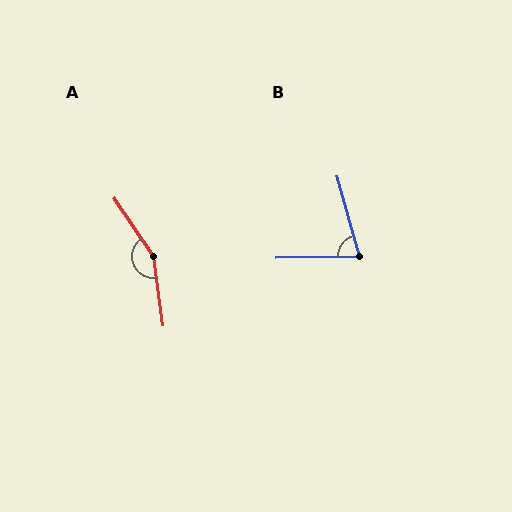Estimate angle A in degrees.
Approximately 154 degrees.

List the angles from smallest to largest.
B (75°), A (154°).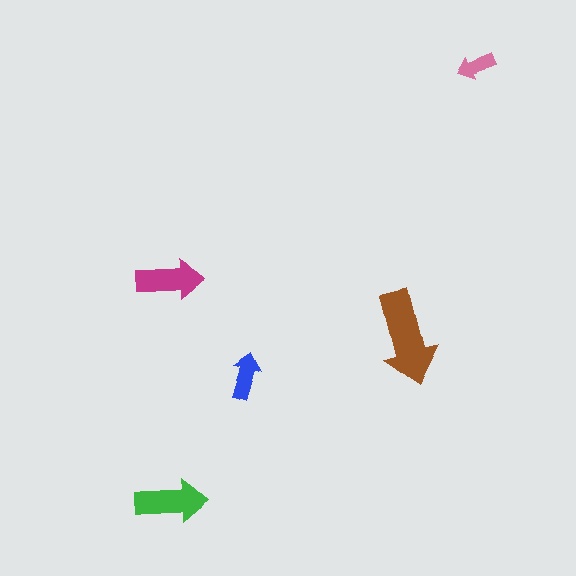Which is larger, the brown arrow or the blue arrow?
The brown one.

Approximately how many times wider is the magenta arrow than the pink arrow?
About 1.5 times wider.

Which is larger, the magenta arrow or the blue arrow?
The magenta one.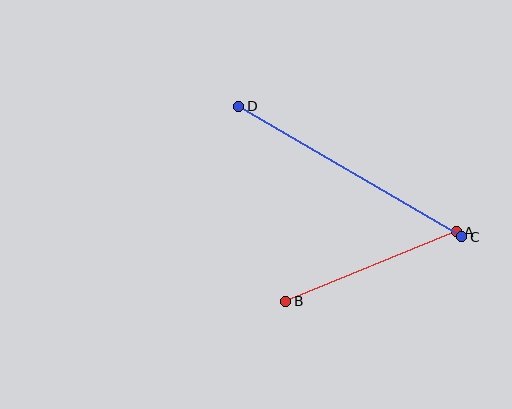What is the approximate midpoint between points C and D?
The midpoint is at approximately (350, 172) pixels.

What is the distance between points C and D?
The distance is approximately 259 pixels.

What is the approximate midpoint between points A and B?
The midpoint is at approximately (371, 267) pixels.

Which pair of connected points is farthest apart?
Points C and D are farthest apart.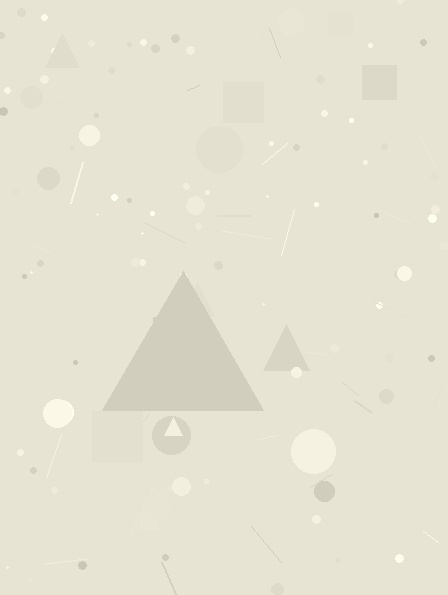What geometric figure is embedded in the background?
A triangle is embedded in the background.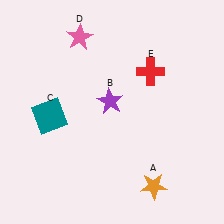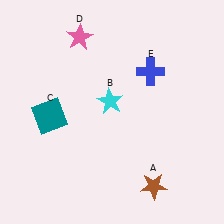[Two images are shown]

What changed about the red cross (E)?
In Image 1, E is red. In Image 2, it changed to blue.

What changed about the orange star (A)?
In Image 1, A is orange. In Image 2, it changed to brown.